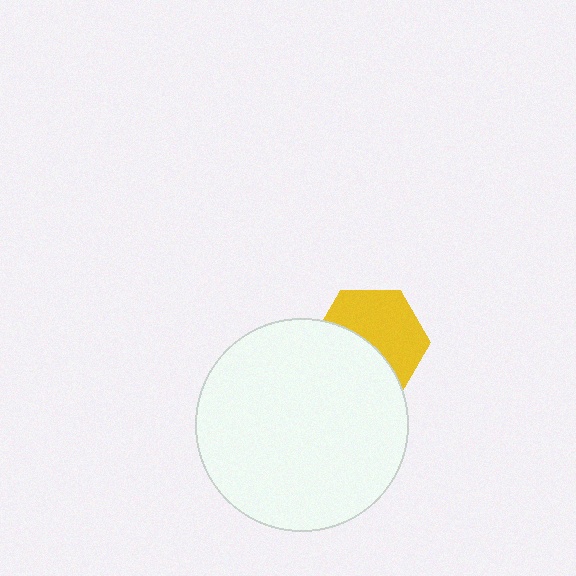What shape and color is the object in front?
The object in front is a white circle.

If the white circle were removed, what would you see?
You would see the complete yellow hexagon.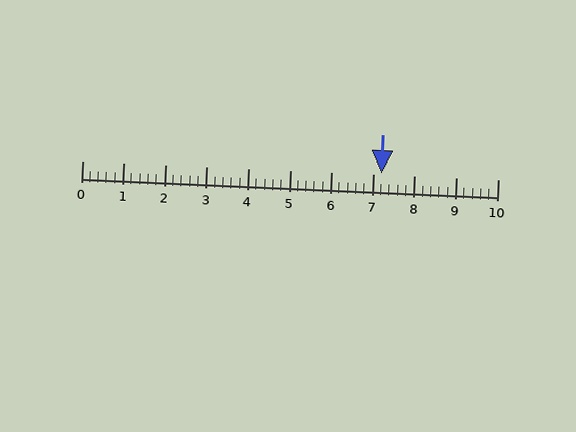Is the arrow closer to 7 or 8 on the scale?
The arrow is closer to 7.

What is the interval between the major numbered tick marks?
The major tick marks are spaced 1 units apart.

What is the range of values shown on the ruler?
The ruler shows values from 0 to 10.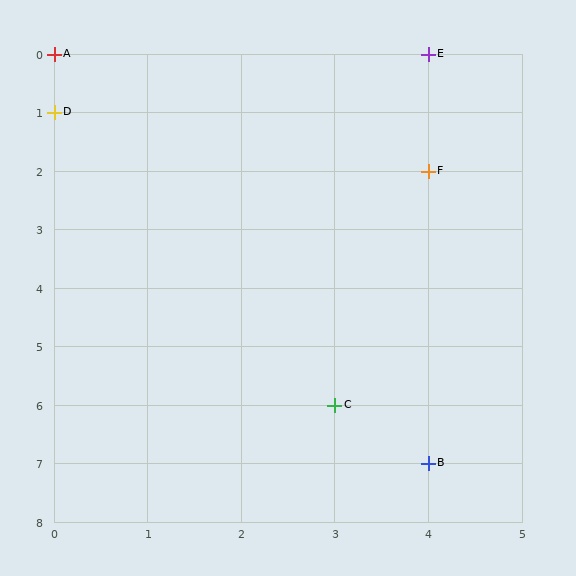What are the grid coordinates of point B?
Point B is at grid coordinates (4, 7).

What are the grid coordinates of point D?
Point D is at grid coordinates (0, 1).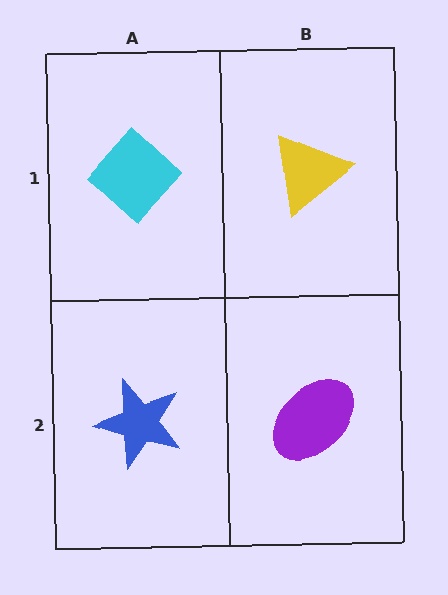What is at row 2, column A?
A blue star.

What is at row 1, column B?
A yellow triangle.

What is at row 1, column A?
A cyan diamond.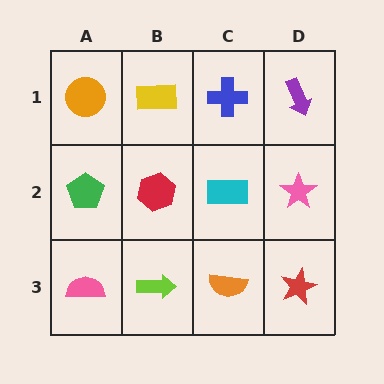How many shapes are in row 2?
4 shapes.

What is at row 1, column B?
A yellow rectangle.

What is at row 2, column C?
A cyan rectangle.